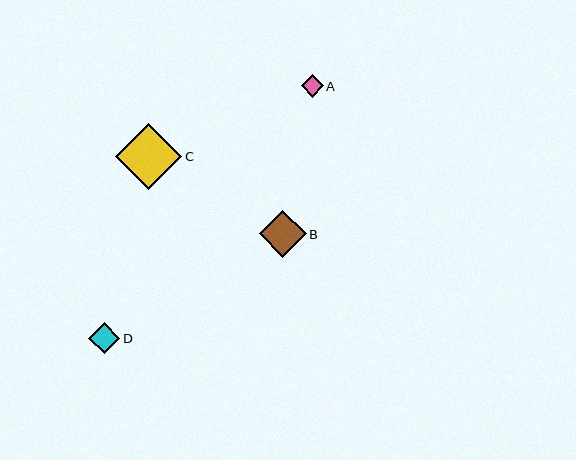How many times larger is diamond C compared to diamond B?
Diamond C is approximately 1.4 times the size of diamond B.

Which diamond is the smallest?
Diamond A is the smallest with a size of approximately 22 pixels.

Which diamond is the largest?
Diamond C is the largest with a size of approximately 66 pixels.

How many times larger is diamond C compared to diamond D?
Diamond C is approximately 2.1 times the size of diamond D.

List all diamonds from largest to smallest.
From largest to smallest: C, B, D, A.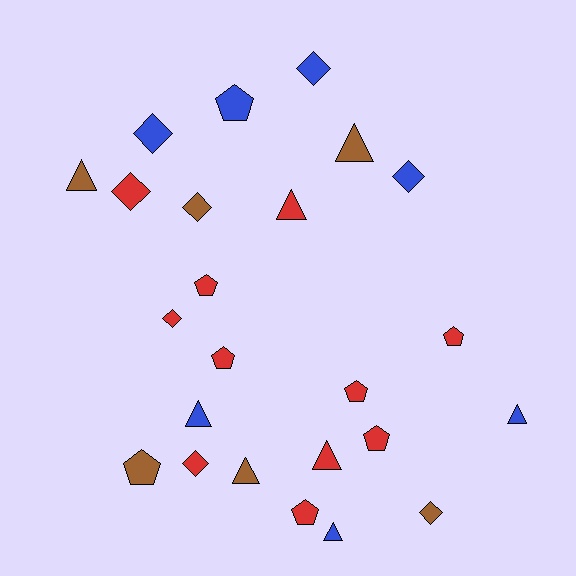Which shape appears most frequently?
Diamond, with 8 objects.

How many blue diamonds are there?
There are 3 blue diamonds.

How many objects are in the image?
There are 24 objects.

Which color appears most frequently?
Red, with 11 objects.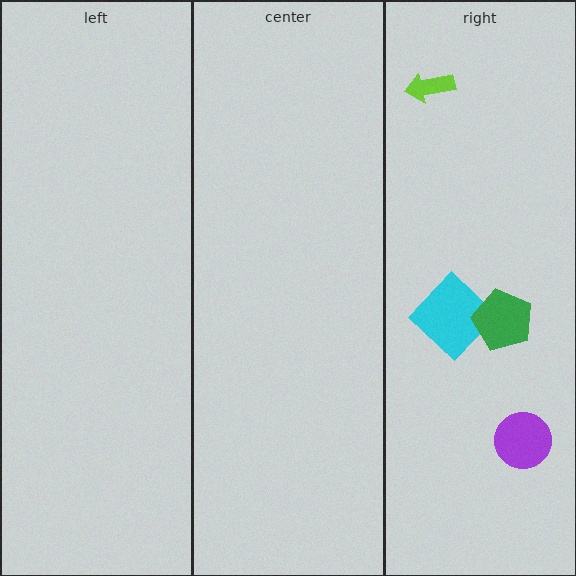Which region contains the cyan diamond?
The right region.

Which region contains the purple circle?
The right region.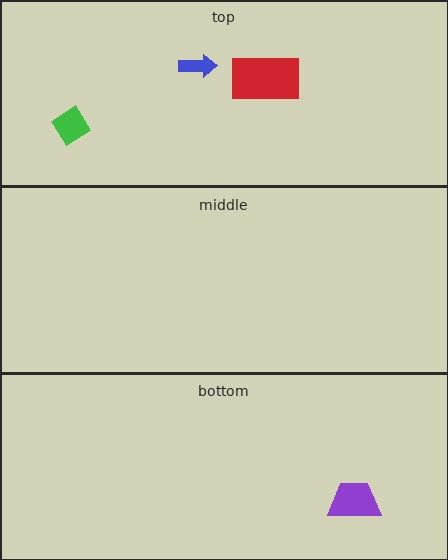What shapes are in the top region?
The red rectangle, the blue arrow, the green diamond.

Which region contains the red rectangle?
The top region.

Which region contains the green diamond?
The top region.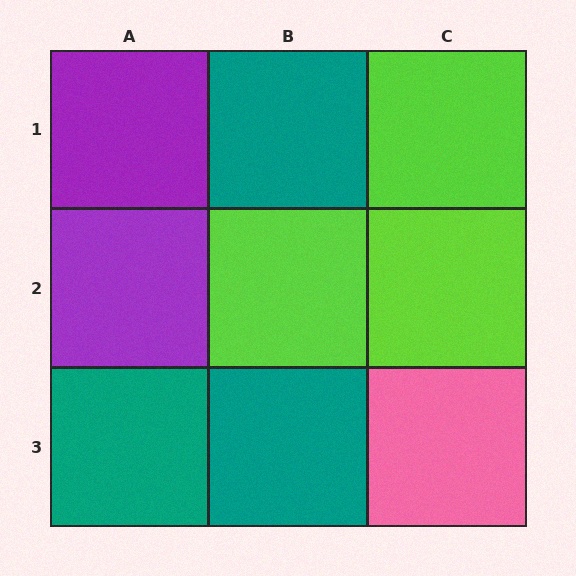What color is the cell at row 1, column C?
Lime.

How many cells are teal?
3 cells are teal.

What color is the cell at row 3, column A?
Teal.